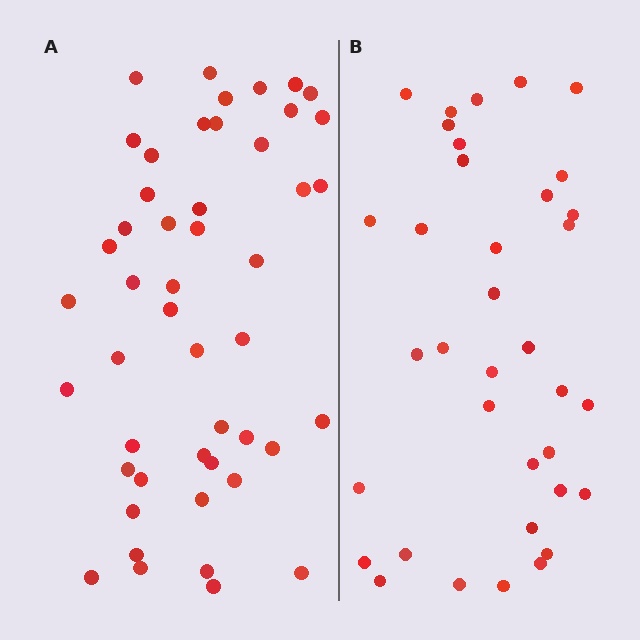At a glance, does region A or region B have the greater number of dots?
Region A (the left region) has more dots.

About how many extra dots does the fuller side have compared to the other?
Region A has roughly 12 or so more dots than region B.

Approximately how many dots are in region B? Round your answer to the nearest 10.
About 40 dots. (The exact count is 36, which rounds to 40.)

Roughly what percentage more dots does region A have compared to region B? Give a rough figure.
About 35% more.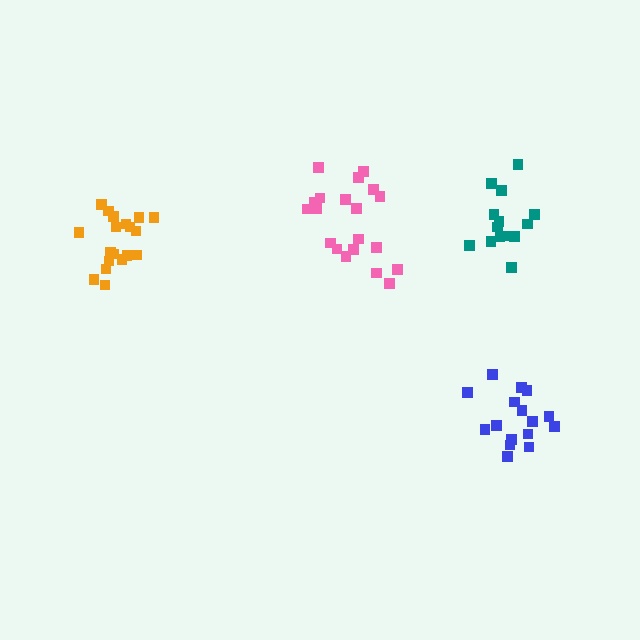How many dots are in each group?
Group 1: 20 dots, Group 2: 14 dots, Group 3: 19 dots, Group 4: 16 dots (69 total).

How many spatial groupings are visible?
There are 4 spatial groupings.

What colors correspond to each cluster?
The clusters are colored: pink, teal, orange, blue.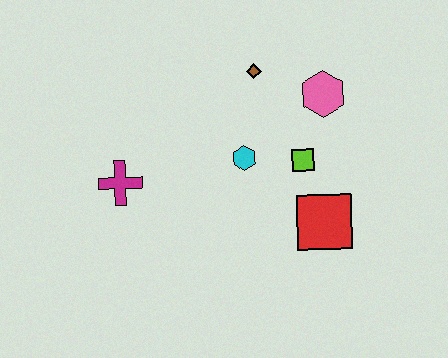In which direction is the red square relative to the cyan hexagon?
The red square is to the right of the cyan hexagon.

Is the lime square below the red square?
No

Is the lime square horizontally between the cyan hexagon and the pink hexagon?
Yes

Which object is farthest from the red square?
The magenta cross is farthest from the red square.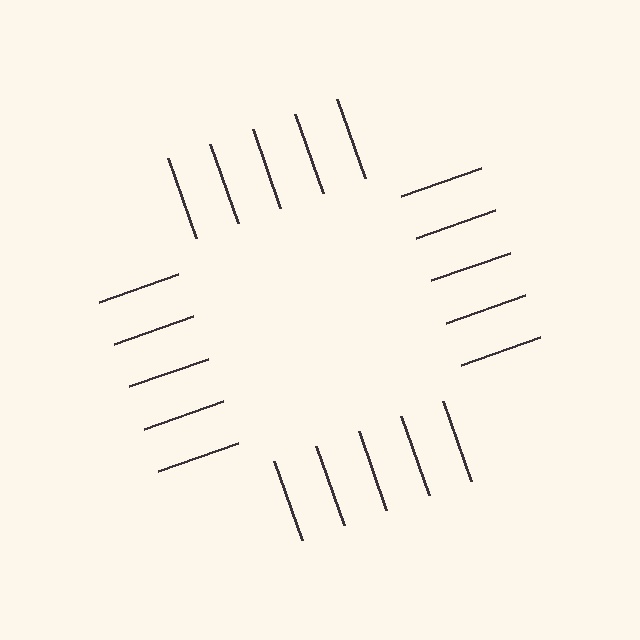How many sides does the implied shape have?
4 sides — the line-ends trace a square.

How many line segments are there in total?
20 — 5 along each of the 4 edges.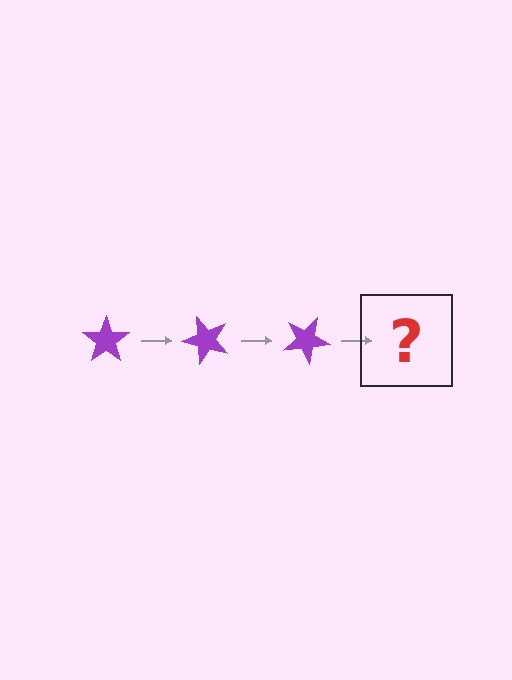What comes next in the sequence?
The next element should be a purple star rotated 150 degrees.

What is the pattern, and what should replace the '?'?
The pattern is that the star rotates 50 degrees each step. The '?' should be a purple star rotated 150 degrees.